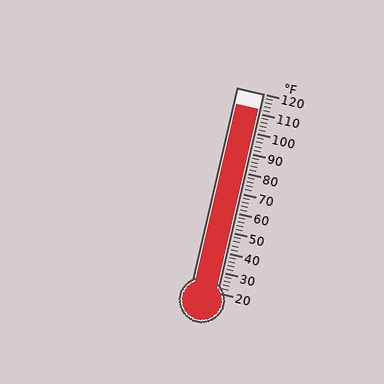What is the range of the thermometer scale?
The thermometer scale ranges from 20°F to 120°F.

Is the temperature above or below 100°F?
The temperature is above 100°F.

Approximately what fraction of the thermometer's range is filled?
The thermometer is filled to approximately 90% of its range.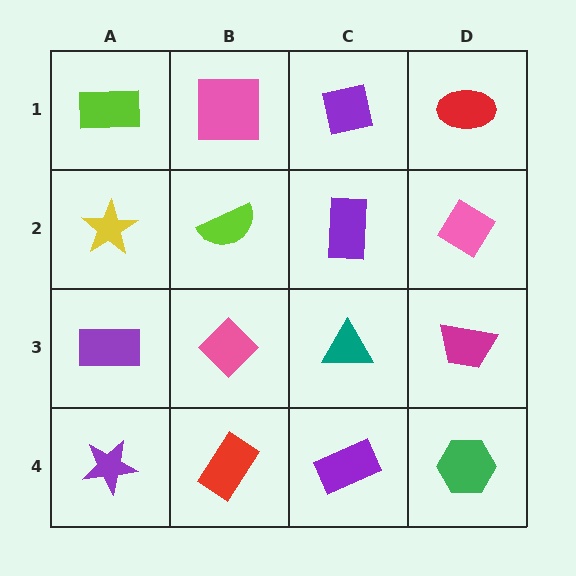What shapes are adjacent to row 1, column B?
A lime semicircle (row 2, column B), a lime rectangle (row 1, column A), a purple square (row 1, column C).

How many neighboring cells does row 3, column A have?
3.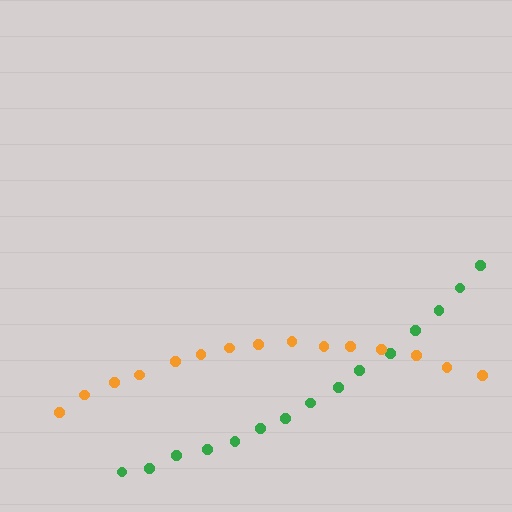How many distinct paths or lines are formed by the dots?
There are 2 distinct paths.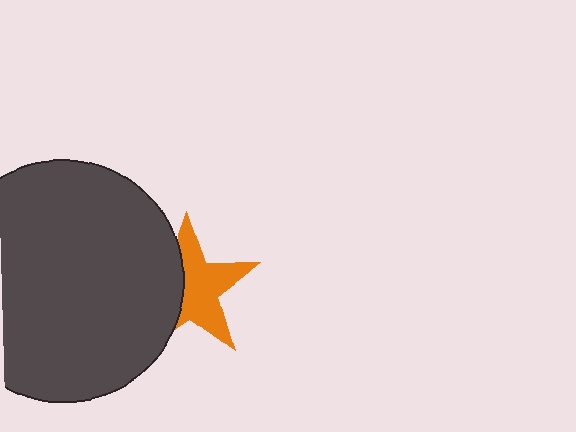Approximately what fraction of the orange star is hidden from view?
Roughly 41% of the orange star is hidden behind the dark gray circle.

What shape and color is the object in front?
The object in front is a dark gray circle.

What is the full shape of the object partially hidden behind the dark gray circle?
The partially hidden object is an orange star.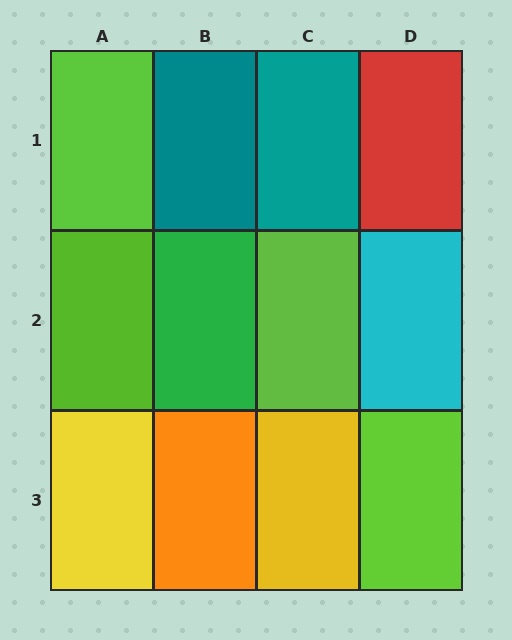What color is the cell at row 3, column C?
Yellow.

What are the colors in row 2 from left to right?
Lime, green, lime, cyan.